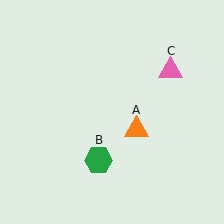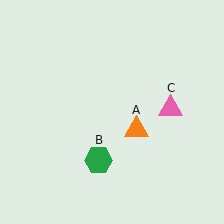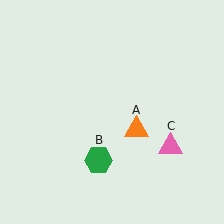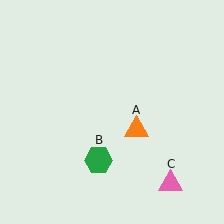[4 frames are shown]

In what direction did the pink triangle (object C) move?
The pink triangle (object C) moved down.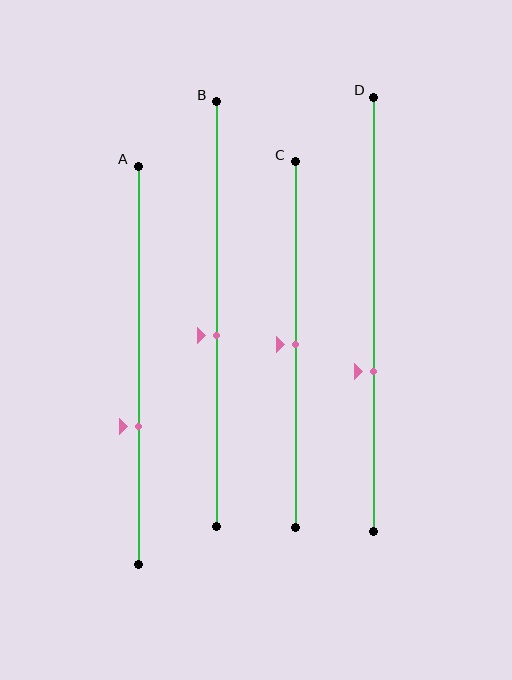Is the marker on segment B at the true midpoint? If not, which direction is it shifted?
No, the marker on segment B is shifted downward by about 5% of the segment length.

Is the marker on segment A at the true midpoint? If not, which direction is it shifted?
No, the marker on segment A is shifted downward by about 15% of the segment length.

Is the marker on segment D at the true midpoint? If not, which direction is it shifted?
No, the marker on segment D is shifted downward by about 13% of the segment length.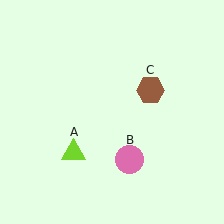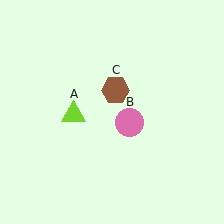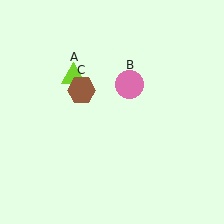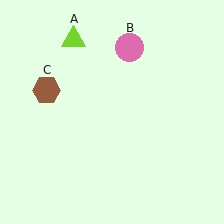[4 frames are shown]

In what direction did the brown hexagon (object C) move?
The brown hexagon (object C) moved left.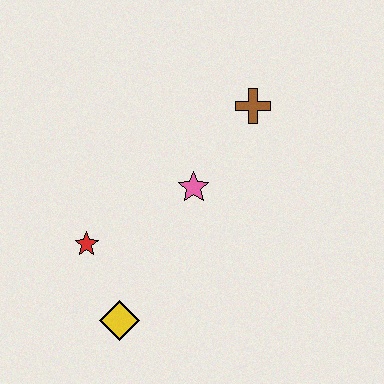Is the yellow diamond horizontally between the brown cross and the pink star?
No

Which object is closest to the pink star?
The brown cross is closest to the pink star.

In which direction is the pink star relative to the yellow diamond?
The pink star is above the yellow diamond.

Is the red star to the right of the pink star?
No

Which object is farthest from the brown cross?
The yellow diamond is farthest from the brown cross.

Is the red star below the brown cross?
Yes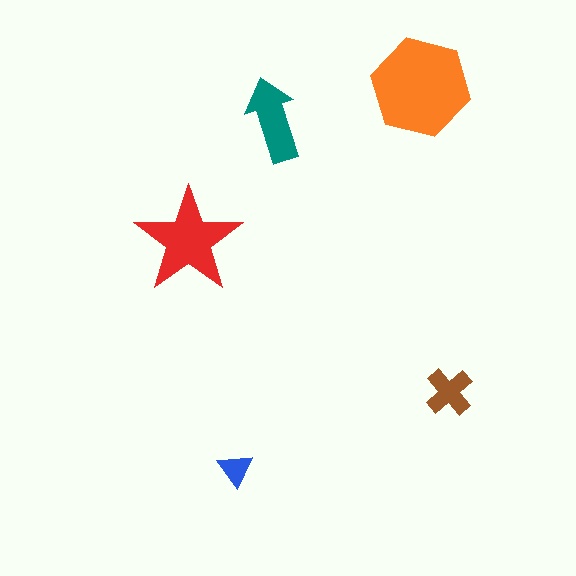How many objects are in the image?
There are 5 objects in the image.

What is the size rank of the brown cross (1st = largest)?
4th.